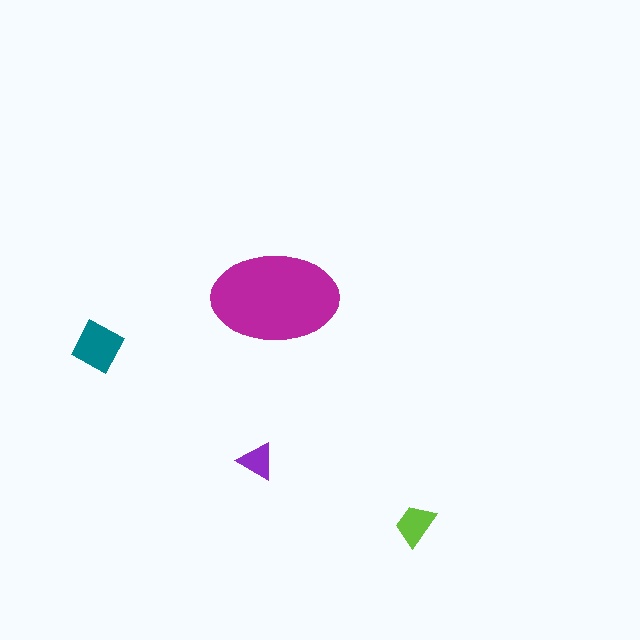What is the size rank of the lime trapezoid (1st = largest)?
3rd.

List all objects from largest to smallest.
The magenta ellipse, the teal diamond, the lime trapezoid, the purple triangle.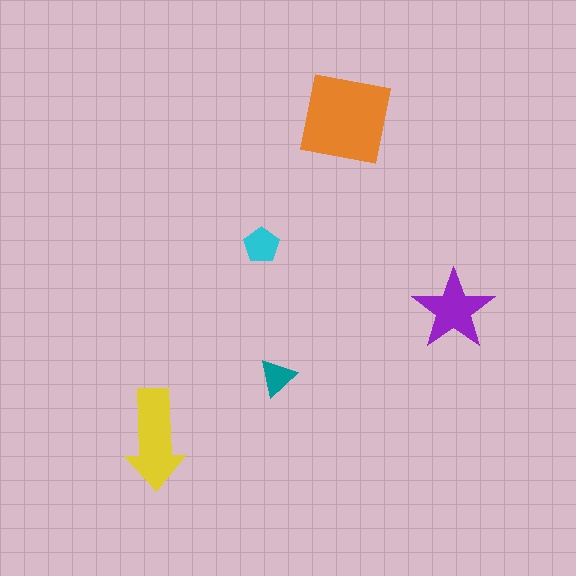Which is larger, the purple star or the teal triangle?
The purple star.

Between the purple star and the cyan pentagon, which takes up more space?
The purple star.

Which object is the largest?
The orange square.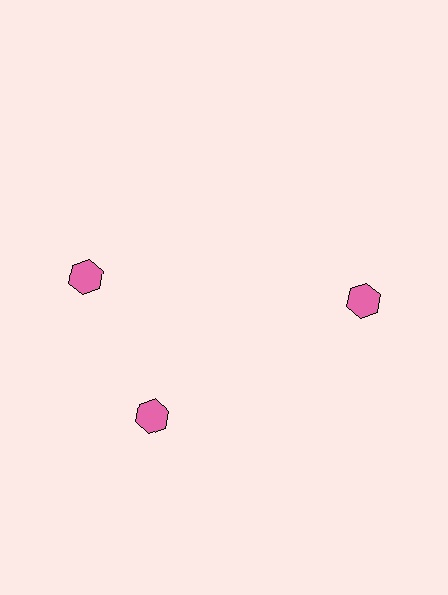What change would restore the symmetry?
The symmetry would be restored by rotating it back into even spacing with its neighbors so that all 3 hexagons sit at equal angles and equal distance from the center.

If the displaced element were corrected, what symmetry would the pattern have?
It would have 3-fold rotational symmetry — the pattern would map onto itself every 120 degrees.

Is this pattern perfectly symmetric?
No. The 3 pink hexagons are arranged in a ring, but one element near the 11 o'clock position is rotated out of alignment along the ring, breaking the 3-fold rotational symmetry.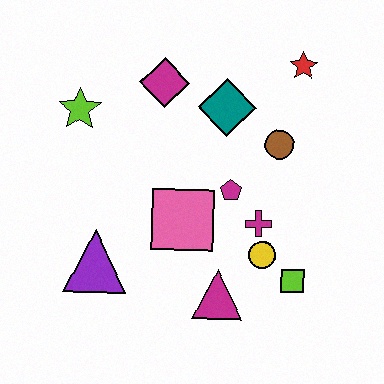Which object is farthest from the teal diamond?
The purple triangle is farthest from the teal diamond.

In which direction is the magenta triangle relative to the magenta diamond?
The magenta triangle is below the magenta diamond.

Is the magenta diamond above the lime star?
Yes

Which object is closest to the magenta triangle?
The yellow circle is closest to the magenta triangle.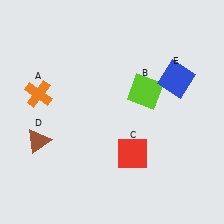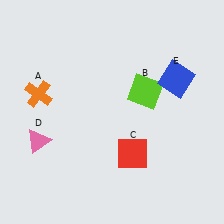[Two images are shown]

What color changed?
The triangle (D) changed from brown in Image 1 to pink in Image 2.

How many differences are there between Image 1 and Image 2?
There is 1 difference between the two images.